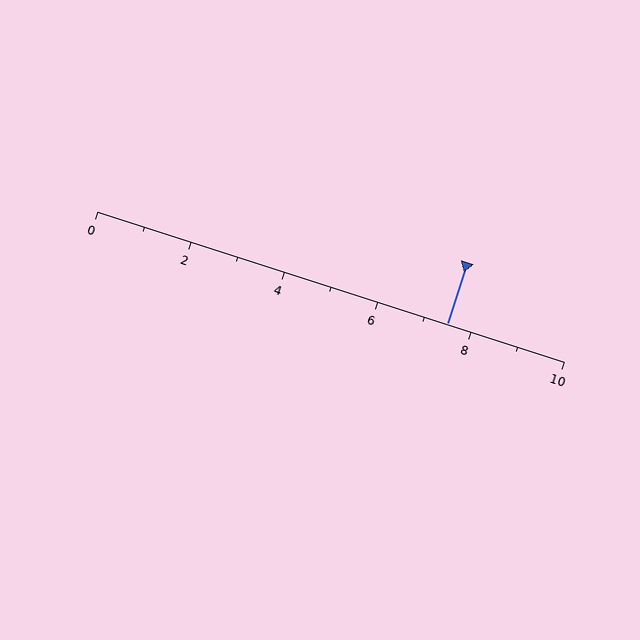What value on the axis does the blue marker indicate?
The marker indicates approximately 7.5.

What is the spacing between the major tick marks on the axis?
The major ticks are spaced 2 apart.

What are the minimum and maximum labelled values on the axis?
The axis runs from 0 to 10.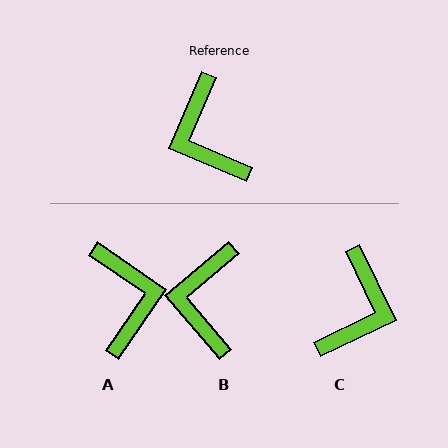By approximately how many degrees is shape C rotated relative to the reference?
Approximately 139 degrees counter-clockwise.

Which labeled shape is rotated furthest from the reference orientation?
A, about 169 degrees away.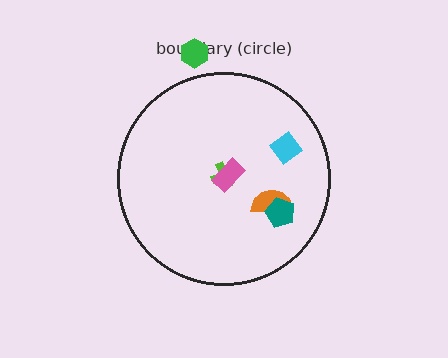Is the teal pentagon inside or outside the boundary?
Inside.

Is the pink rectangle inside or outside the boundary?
Inside.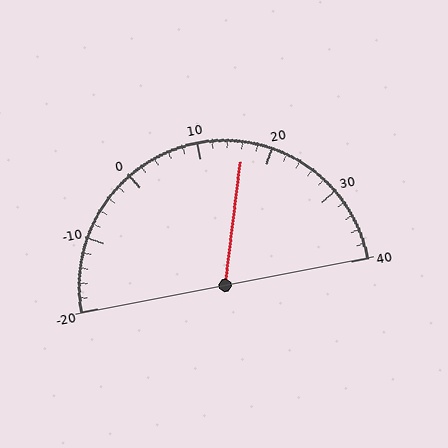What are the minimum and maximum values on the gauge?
The gauge ranges from -20 to 40.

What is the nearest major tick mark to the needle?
The nearest major tick mark is 20.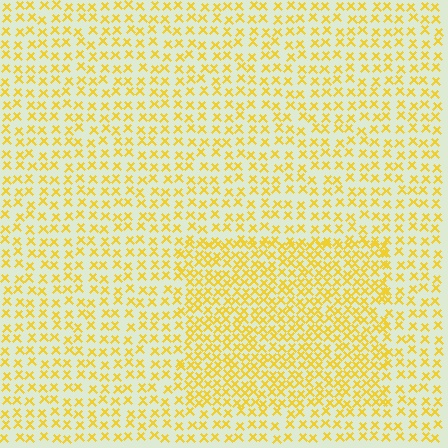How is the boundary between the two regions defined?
The boundary is defined by a change in element density (approximately 1.8x ratio). All elements are the same color, size, and shape.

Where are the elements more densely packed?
The elements are more densely packed inside the rectangle boundary.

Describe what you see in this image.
The image contains small yellow elements arranged at two different densities. A rectangle-shaped region is visible where the elements are more densely packed than the surrounding area.